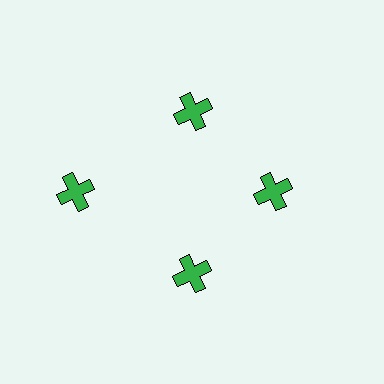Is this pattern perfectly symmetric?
No. The 4 green crosses are arranged in a ring, but one element near the 9 o'clock position is pushed outward from the center, breaking the 4-fold rotational symmetry.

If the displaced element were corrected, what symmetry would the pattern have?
It would have 4-fold rotational symmetry — the pattern would map onto itself every 90 degrees.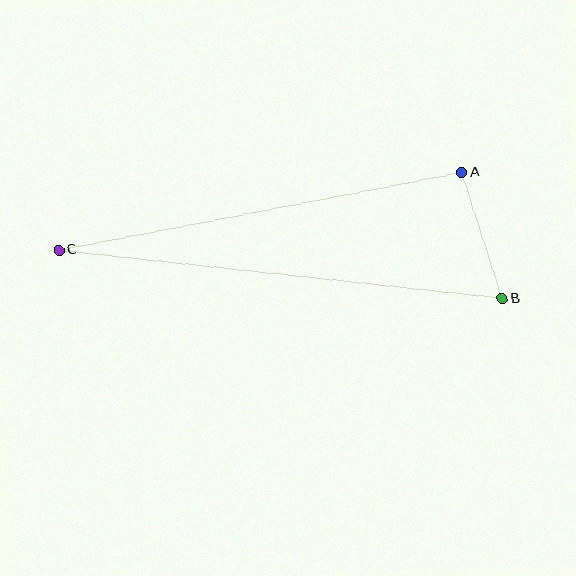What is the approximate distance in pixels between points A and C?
The distance between A and C is approximately 410 pixels.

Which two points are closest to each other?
Points A and B are closest to each other.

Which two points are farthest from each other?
Points B and C are farthest from each other.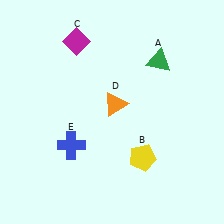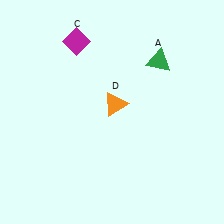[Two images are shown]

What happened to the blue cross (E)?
The blue cross (E) was removed in Image 2. It was in the bottom-left area of Image 1.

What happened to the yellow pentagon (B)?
The yellow pentagon (B) was removed in Image 2. It was in the bottom-right area of Image 1.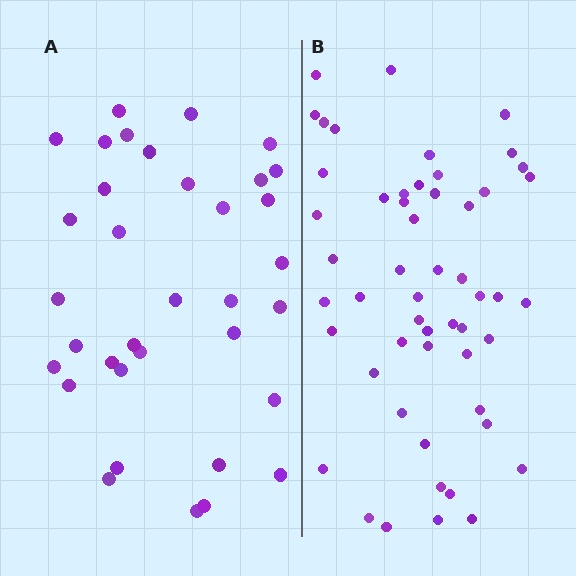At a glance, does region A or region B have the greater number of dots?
Region B (the right region) has more dots.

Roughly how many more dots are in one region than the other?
Region B has approximately 20 more dots than region A.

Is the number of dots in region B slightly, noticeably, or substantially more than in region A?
Region B has substantially more. The ratio is roughly 1.5 to 1.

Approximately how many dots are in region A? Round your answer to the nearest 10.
About 40 dots. (The exact count is 35, which rounds to 40.)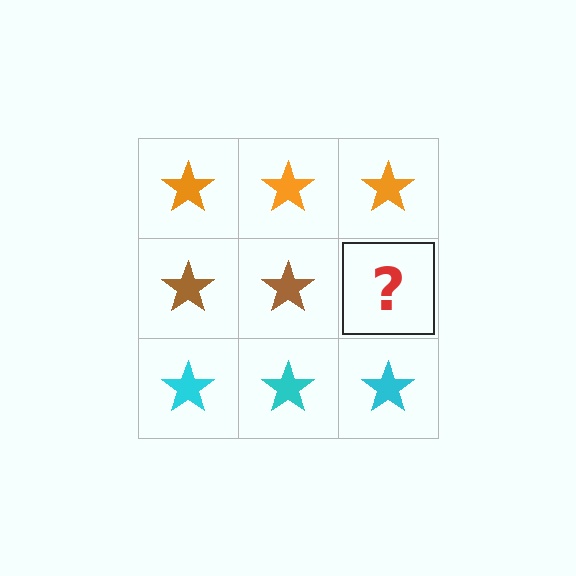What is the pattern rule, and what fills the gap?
The rule is that each row has a consistent color. The gap should be filled with a brown star.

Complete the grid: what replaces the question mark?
The question mark should be replaced with a brown star.